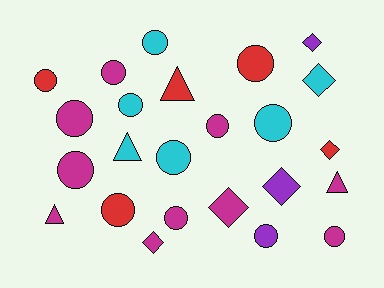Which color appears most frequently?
Magenta, with 10 objects.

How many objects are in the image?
There are 24 objects.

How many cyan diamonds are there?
There is 1 cyan diamond.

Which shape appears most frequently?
Circle, with 14 objects.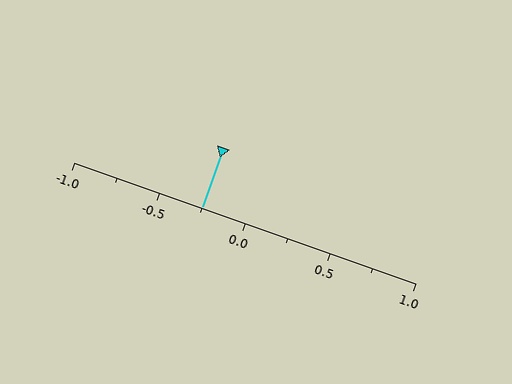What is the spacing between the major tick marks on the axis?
The major ticks are spaced 0.5 apart.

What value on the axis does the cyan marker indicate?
The marker indicates approximately -0.25.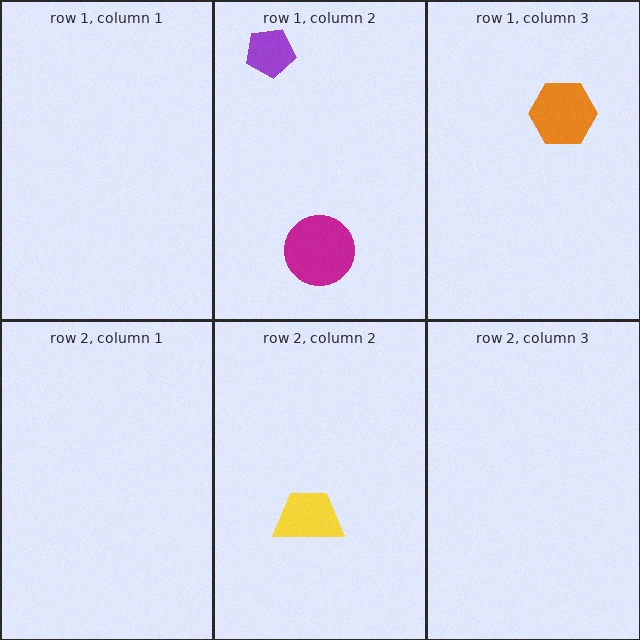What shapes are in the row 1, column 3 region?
The orange hexagon.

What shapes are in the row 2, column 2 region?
The yellow trapezoid.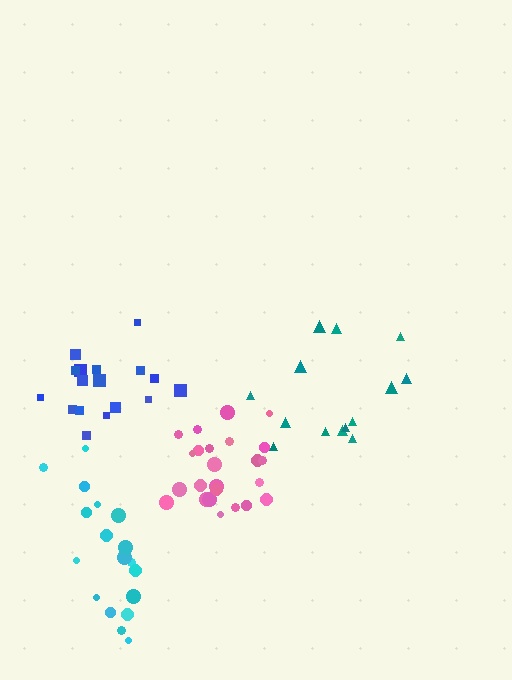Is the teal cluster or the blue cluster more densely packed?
Blue.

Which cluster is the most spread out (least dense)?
Teal.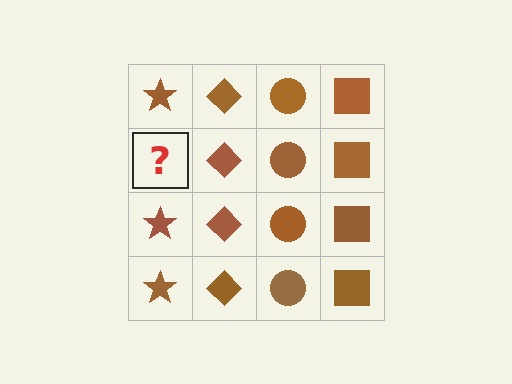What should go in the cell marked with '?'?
The missing cell should contain a brown star.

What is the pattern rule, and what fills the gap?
The rule is that each column has a consistent shape. The gap should be filled with a brown star.